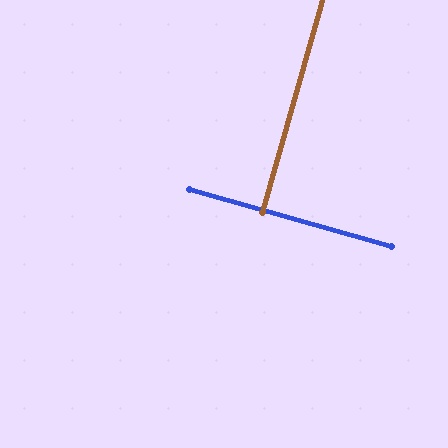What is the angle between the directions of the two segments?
Approximately 90 degrees.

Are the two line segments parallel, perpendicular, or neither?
Perpendicular — they meet at approximately 90°.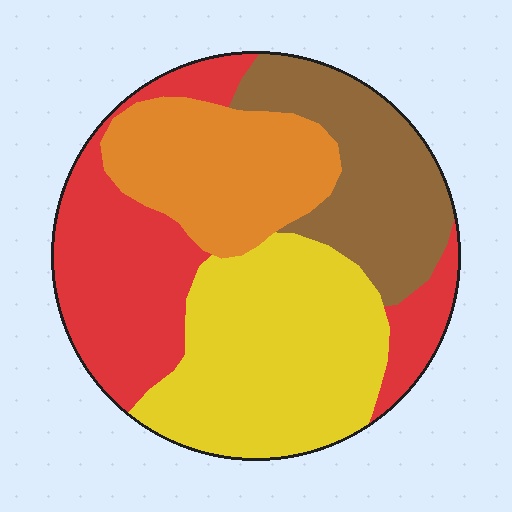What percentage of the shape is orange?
Orange covers 20% of the shape.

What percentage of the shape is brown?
Brown covers roughly 20% of the shape.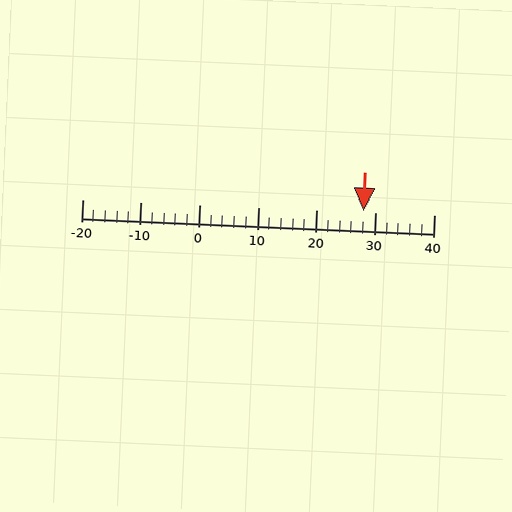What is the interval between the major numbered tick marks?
The major tick marks are spaced 10 units apart.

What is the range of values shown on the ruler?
The ruler shows values from -20 to 40.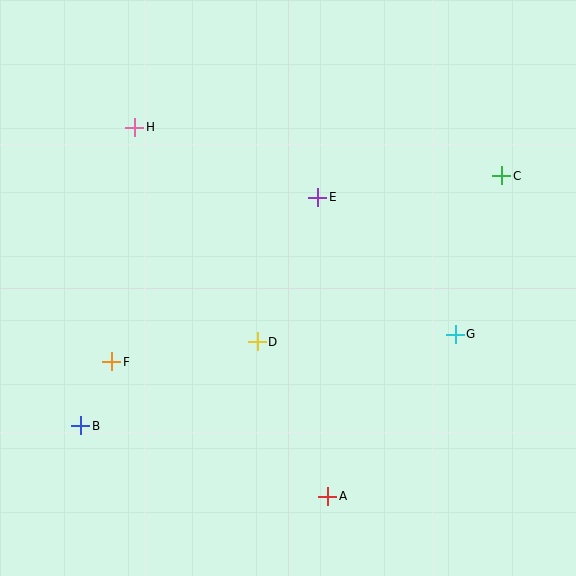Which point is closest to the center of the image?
Point D at (257, 342) is closest to the center.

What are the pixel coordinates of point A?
Point A is at (328, 496).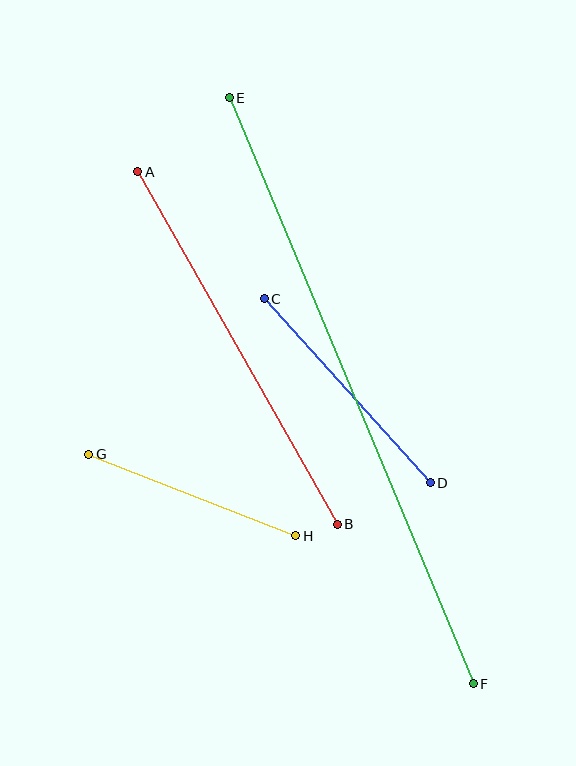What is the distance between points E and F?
The distance is approximately 635 pixels.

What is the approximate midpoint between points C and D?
The midpoint is at approximately (347, 391) pixels.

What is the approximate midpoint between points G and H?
The midpoint is at approximately (192, 495) pixels.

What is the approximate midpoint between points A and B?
The midpoint is at approximately (238, 348) pixels.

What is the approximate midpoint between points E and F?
The midpoint is at approximately (351, 391) pixels.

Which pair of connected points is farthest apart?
Points E and F are farthest apart.